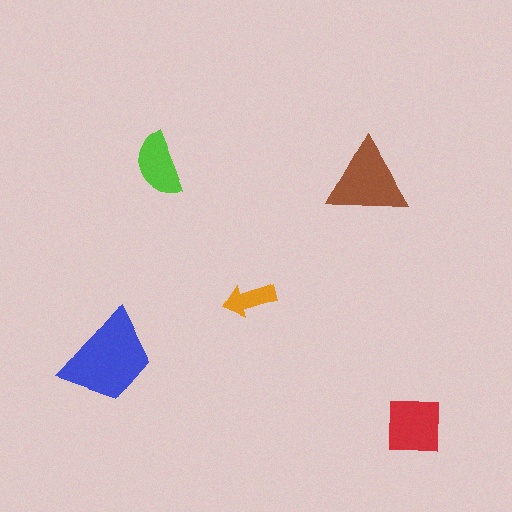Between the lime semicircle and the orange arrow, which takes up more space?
The lime semicircle.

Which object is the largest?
The blue trapezoid.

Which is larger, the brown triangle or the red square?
The brown triangle.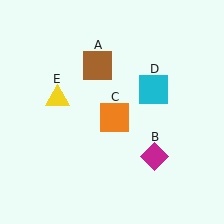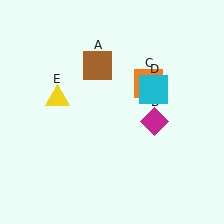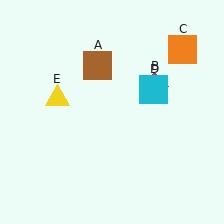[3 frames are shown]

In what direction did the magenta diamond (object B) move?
The magenta diamond (object B) moved up.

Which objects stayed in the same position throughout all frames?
Brown square (object A) and cyan square (object D) and yellow triangle (object E) remained stationary.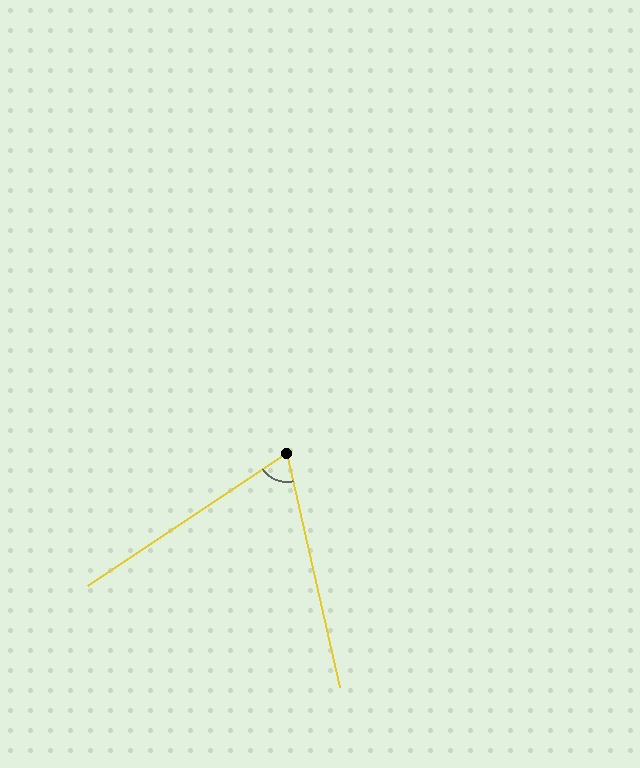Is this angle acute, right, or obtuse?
It is acute.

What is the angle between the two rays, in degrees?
Approximately 69 degrees.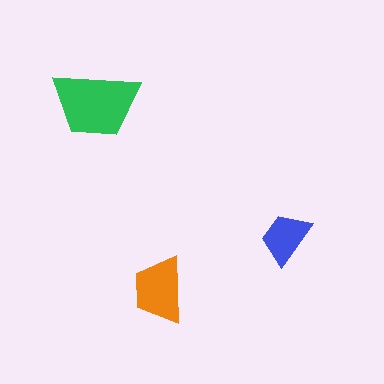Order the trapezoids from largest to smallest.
the green one, the orange one, the blue one.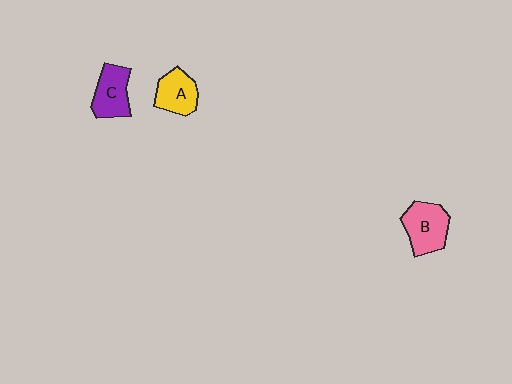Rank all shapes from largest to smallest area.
From largest to smallest: B (pink), C (purple), A (yellow).